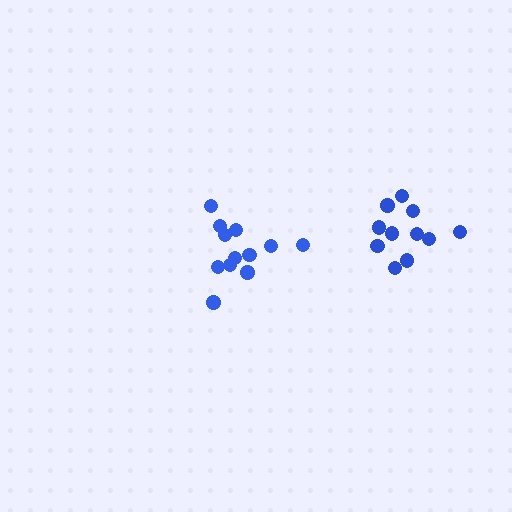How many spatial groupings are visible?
There are 2 spatial groupings.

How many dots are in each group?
Group 1: 12 dots, Group 2: 11 dots (23 total).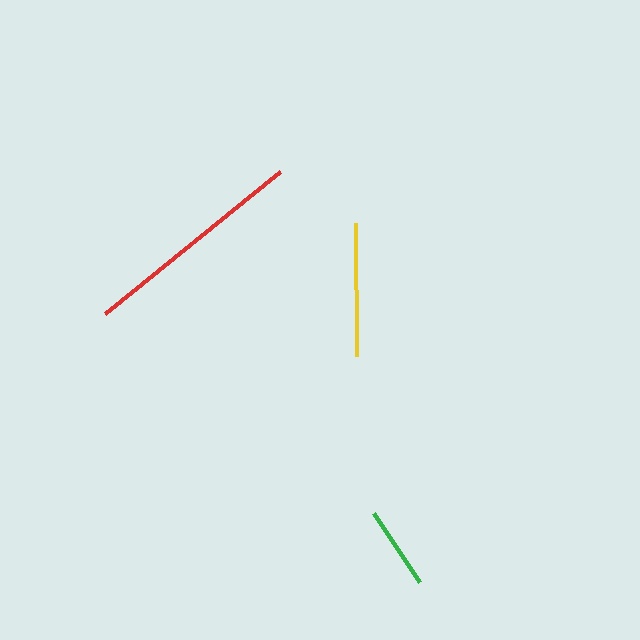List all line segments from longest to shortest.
From longest to shortest: red, yellow, green.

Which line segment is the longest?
The red line is the longest at approximately 225 pixels.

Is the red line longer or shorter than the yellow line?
The red line is longer than the yellow line.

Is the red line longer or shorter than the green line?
The red line is longer than the green line.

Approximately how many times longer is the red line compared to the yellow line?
The red line is approximately 1.7 times the length of the yellow line.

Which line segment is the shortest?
The green line is the shortest at approximately 84 pixels.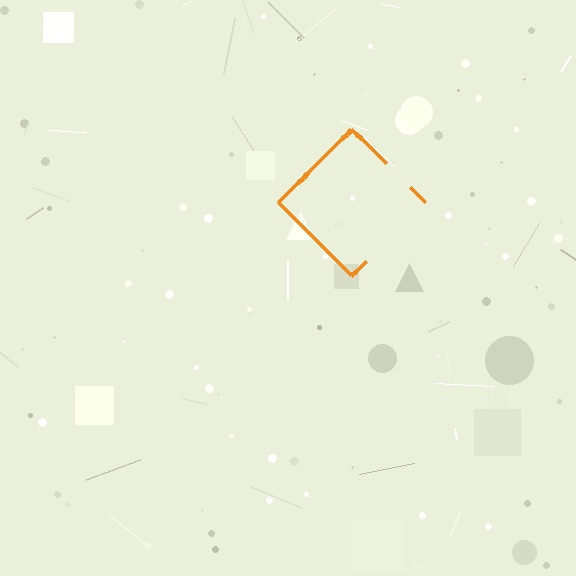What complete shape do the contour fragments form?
The contour fragments form a diamond.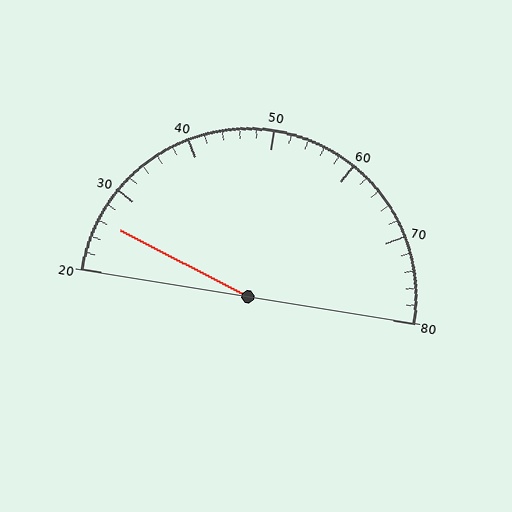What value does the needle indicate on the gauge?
The needle indicates approximately 26.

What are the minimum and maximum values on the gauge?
The gauge ranges from 20 to 80.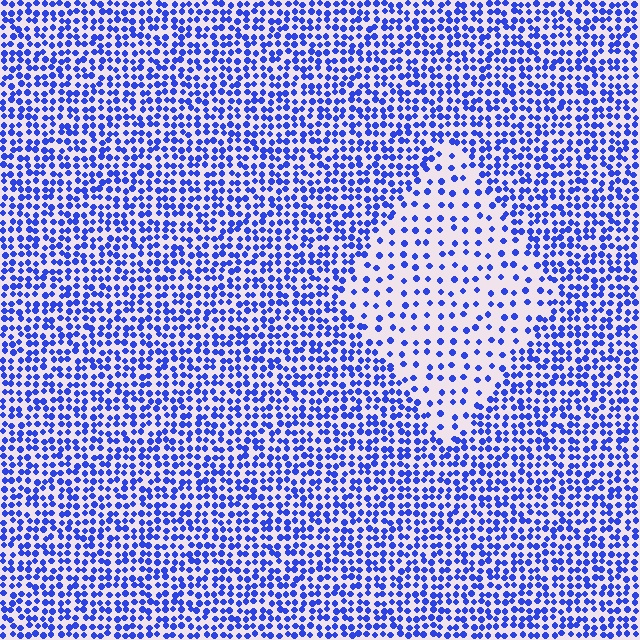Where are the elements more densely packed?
The elements are more densely packed outside the diamond boundary.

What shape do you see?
I see a diamond.